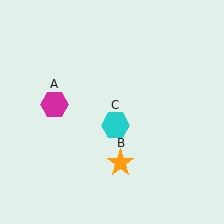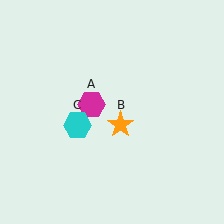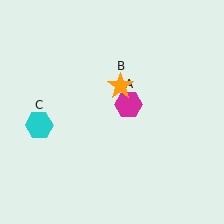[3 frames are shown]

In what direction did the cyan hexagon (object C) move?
The cyan hexagon (object C) moved left.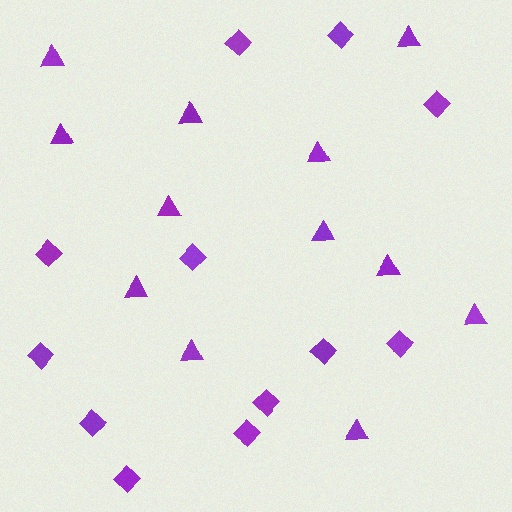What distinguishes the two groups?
There are 2 groups: one group of triangles (12) and one group of diamonds (12).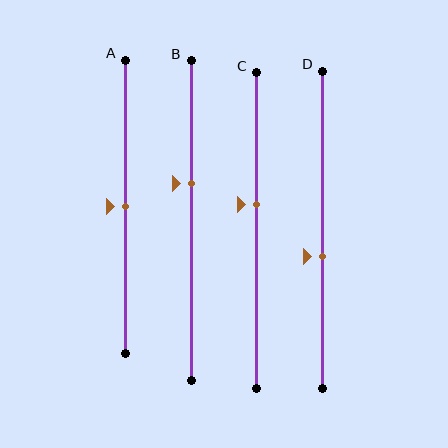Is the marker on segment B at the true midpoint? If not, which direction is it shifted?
No, the marker on segment B is shifted upward by about 11% of the segment length.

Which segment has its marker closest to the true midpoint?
Segment A has its marker closest to the true midpoint.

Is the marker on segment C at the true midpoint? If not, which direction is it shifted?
No, the marker on segment C is shifted upward by about 8% of the segment length.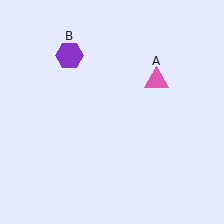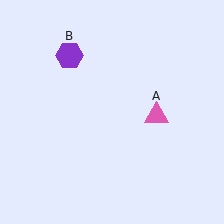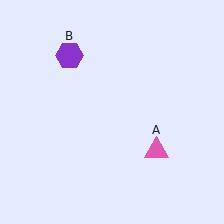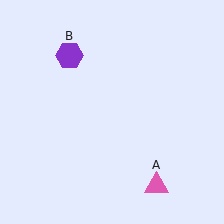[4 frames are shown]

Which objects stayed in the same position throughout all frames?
Purple hexagon (object B) remained stationary.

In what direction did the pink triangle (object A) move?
The pink triangle (object A) moved down.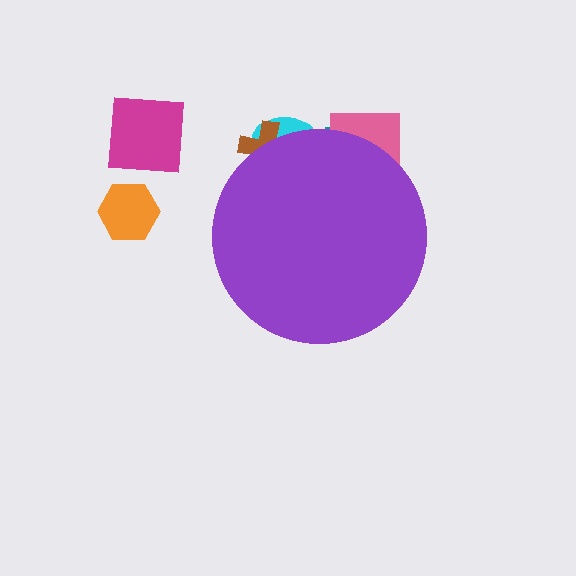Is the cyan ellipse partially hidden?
Yes, the cyan ellipse is partially hidden behind the purple circle.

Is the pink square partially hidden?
Yes, the pink square is partially hidden behind the purple circle.